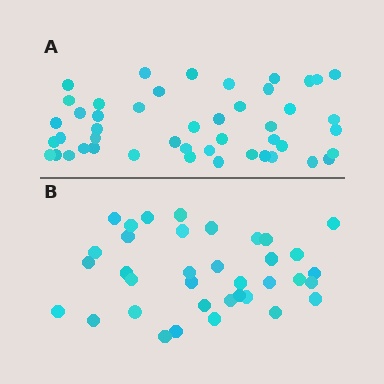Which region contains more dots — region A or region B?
Region A (the top region) has more dots.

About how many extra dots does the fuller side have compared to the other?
Region A has roughly 12 or so more dots than region B.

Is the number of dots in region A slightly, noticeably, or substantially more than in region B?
Region A has noticeably more, but not dramatically so. The ratio is roughly 1.3 to 1.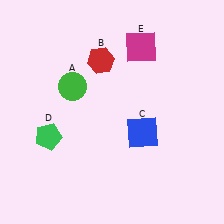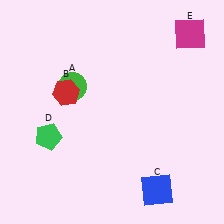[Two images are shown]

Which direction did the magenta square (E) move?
The magenta square (E) moved right.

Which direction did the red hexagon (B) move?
The red hexagon (B) moved left.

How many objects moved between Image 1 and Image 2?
3 objects moved between the two images.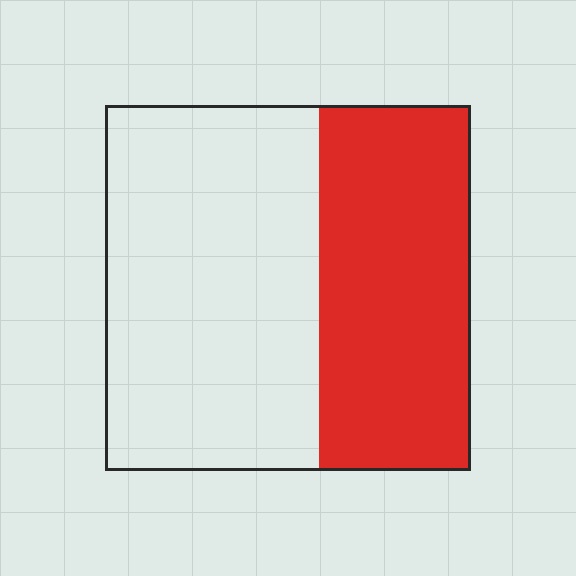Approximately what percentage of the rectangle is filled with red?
Approximately 40%.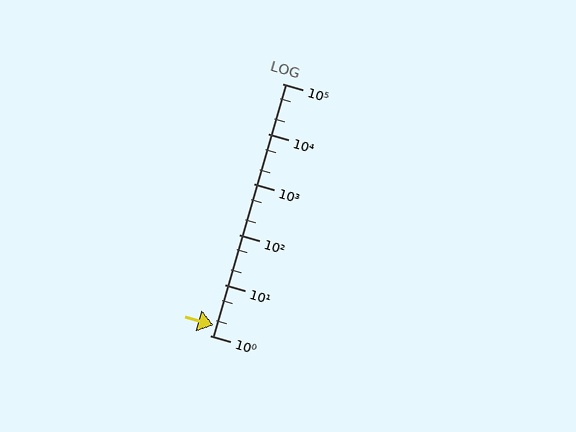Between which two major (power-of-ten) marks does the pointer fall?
The pointer is between 1 and 10.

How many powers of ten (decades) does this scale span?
The scale spans 5 decades, from 1 to 100000.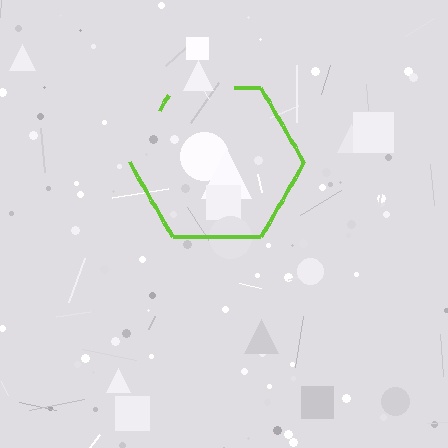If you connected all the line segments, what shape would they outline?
They would outline a hexagon.